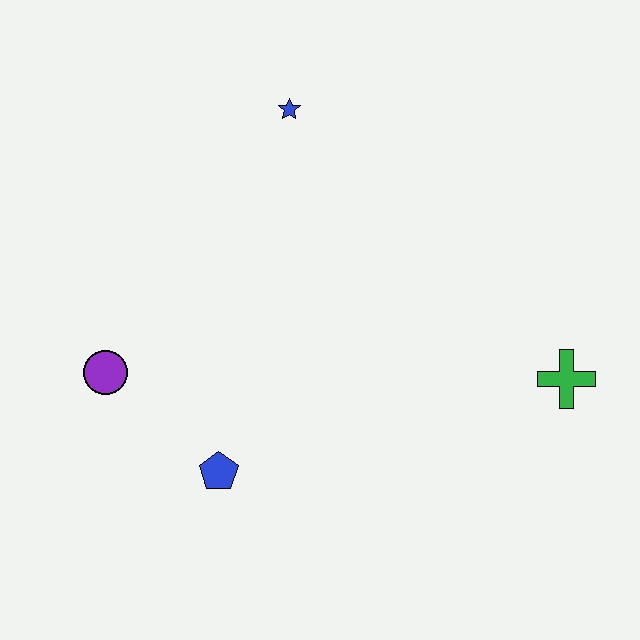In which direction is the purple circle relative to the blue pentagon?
The purple circle is to the left of the blue pentagon.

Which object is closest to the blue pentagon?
The purple circle is closest to the blue pentagon.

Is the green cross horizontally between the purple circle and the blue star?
No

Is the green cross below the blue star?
Yes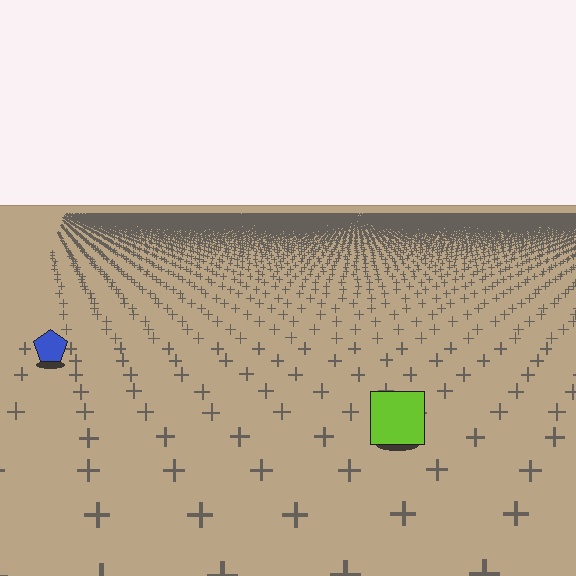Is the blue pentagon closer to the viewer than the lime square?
No. The lime square is closer — you can tell from the texture gradient: the ground texture is coarser near it.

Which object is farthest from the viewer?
The blue pentagon is farthest from the viewer. It appears smaller and the ground texture around it is denser.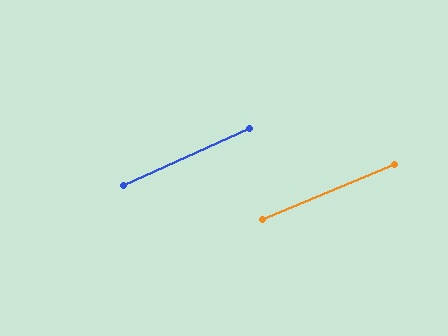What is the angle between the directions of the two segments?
Approximately 2 degrees.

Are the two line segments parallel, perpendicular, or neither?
Parallel — their directions differ by only 1.7°.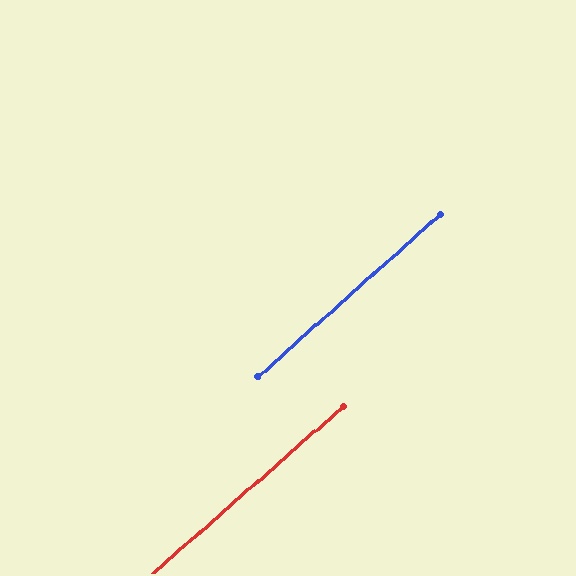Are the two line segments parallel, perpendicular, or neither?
Parallel — their directions differ by only 0.4°.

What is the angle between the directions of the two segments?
Approximately 0 degrees.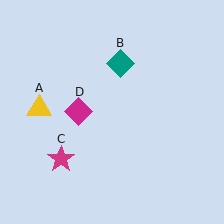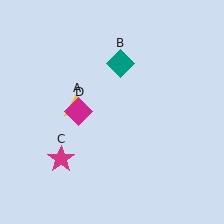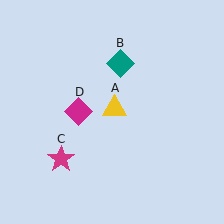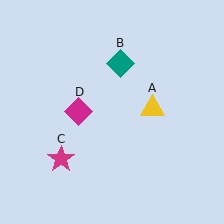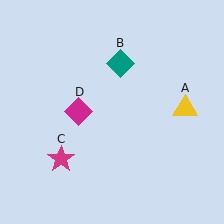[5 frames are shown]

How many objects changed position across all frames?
1 object changed position: yellow triangle (object A).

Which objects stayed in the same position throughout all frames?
Teal diamond (object B) and magenta star (object C) and magenta diamond (object D) remained stationary.